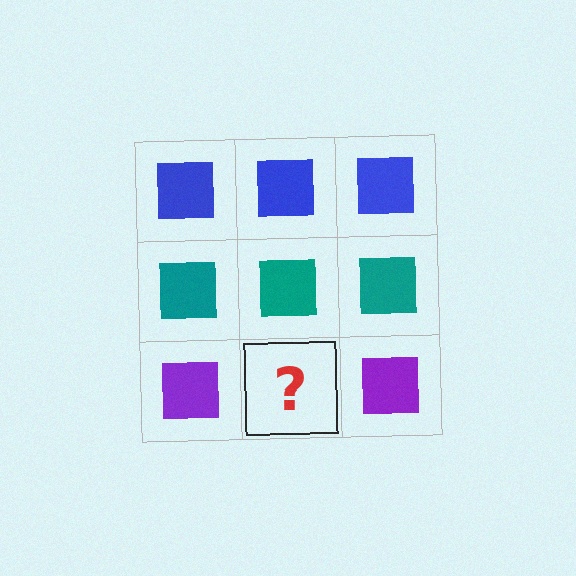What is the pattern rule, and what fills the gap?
The rule is that each row has a consistent color. The gap should be filled with a purple square.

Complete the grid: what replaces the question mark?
The question mark should be replaced with a purple square.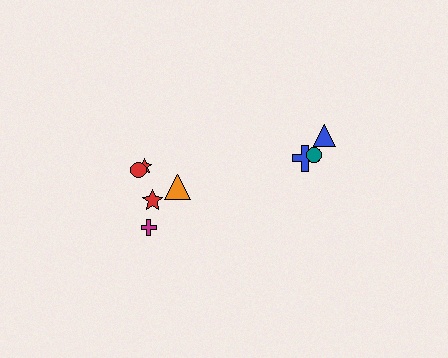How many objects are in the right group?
There are 3 objects.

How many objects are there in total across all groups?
There are 8 objects.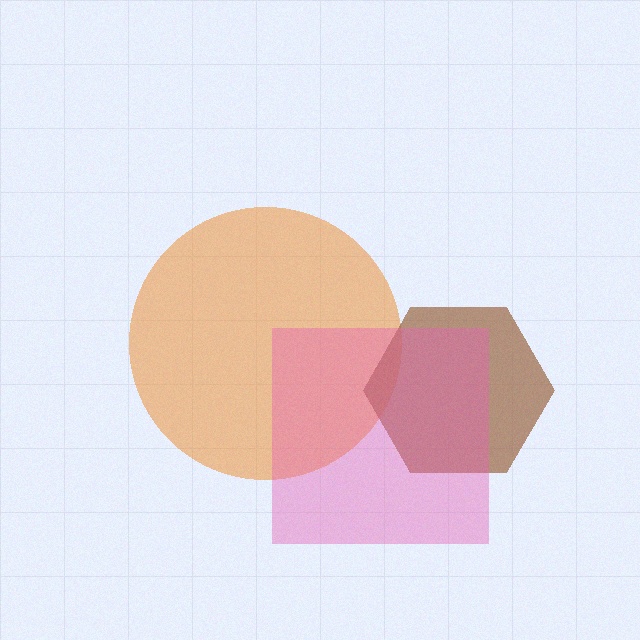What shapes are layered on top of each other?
The layered shapes are: an orange circle, a brown hexagon, a pink square.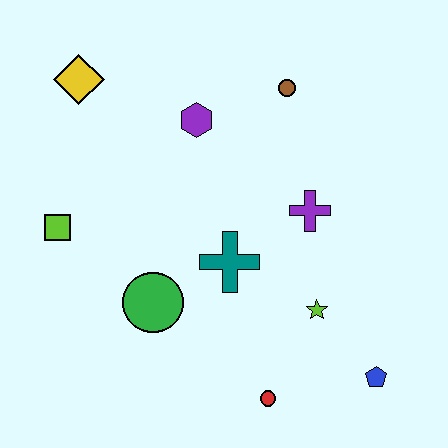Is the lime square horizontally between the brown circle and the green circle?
No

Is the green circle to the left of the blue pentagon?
Yes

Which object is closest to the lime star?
The blue pentagon is closest to the lime star.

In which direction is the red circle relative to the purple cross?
The red circle is below the purple cross.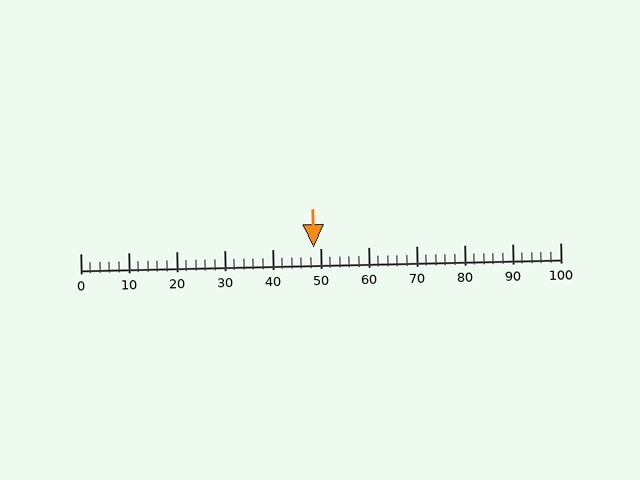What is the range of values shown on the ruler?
The ruler shows values from 0 to 100.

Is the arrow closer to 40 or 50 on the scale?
The arrow is closer to 50.